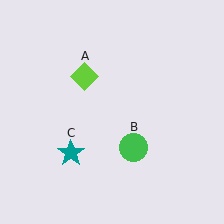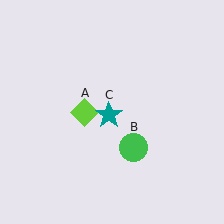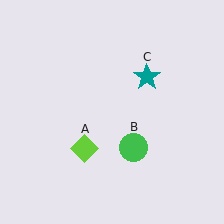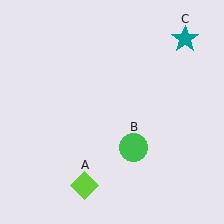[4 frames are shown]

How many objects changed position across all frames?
2 objects changed position: lime diamond (object A), teal star (object C).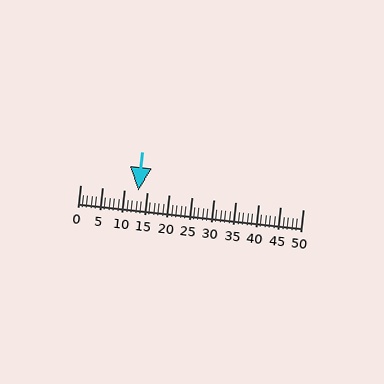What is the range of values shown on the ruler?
The ruler shows values from 0 to 50.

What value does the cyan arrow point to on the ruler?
The cyan arrow points to approximately 13.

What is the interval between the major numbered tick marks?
The major tick marks are spaced 5 units apart.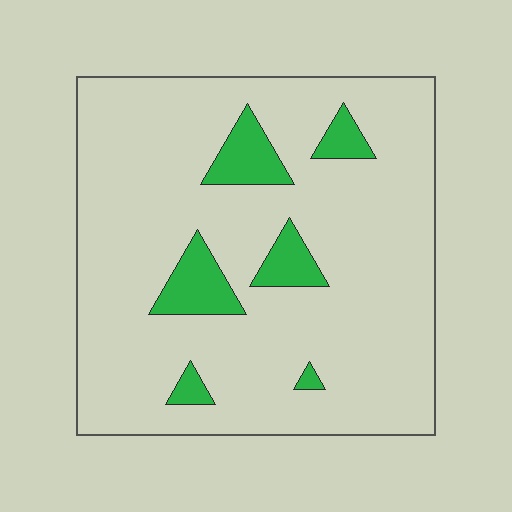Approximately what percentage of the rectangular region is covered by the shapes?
Approximately 10%.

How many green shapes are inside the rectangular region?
6.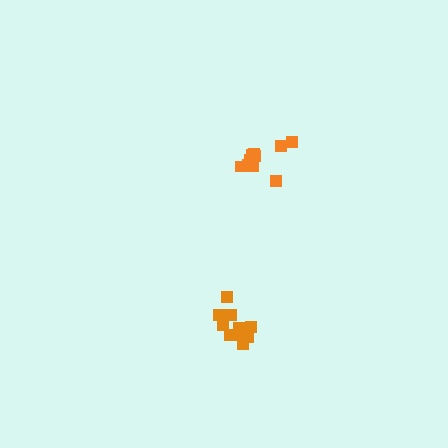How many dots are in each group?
Group 1: 11 dots, Group 2: 10 dots (21 total).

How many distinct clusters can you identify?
There are 2 distinct clusters.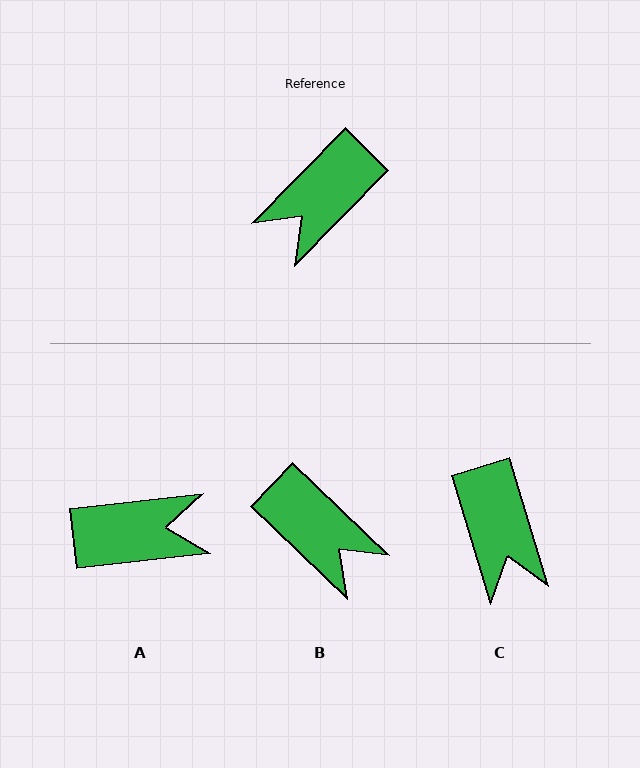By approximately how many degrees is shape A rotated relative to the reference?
Approximately 141 degrees counter-clockwise.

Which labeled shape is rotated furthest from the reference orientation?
A, about 141 degrees away.